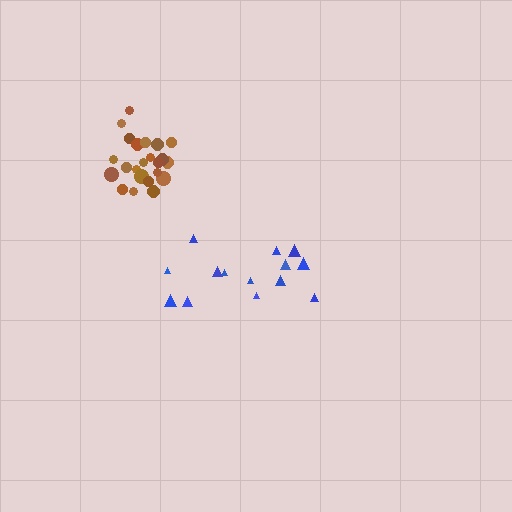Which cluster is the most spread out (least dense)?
Blue.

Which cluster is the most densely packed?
Brown.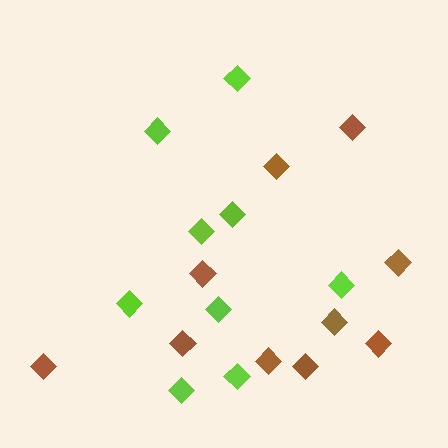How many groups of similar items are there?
There are 2 groups: one group of brown diamonds (10) and one group of lime diamonds (9).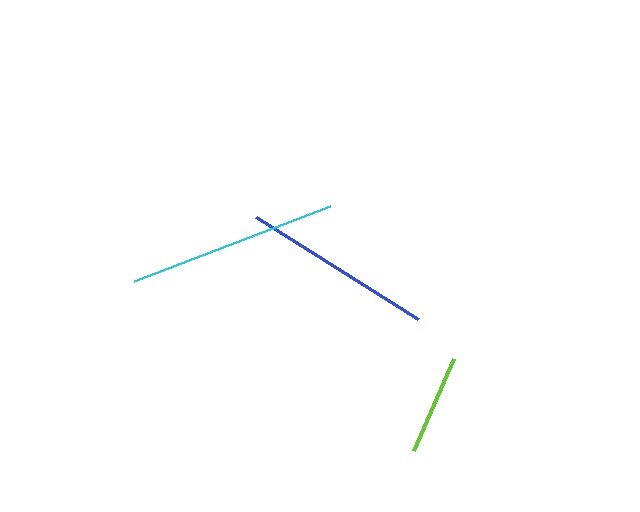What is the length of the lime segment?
The lime segment is approximately 100 pixels long.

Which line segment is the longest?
The cyan line is the longest at approximately 210 pixels.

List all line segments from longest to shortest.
From longest to shortest: cyan, blue, lime.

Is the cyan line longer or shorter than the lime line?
The cyan line is longer than the lime line.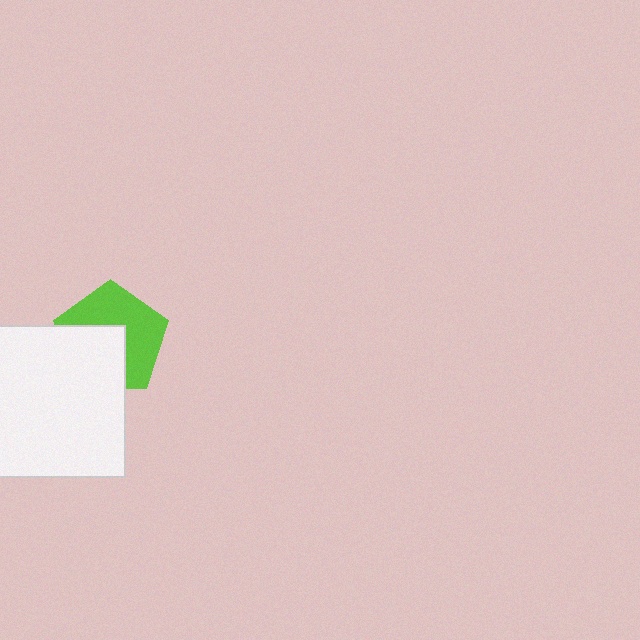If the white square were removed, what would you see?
You would see the complete lime pentagon.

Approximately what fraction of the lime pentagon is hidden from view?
Roughly 44% of the lime pentagon is hidden behind the white square.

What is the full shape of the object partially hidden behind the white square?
The partially hidden object is a lime pentagon.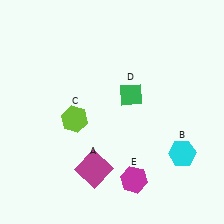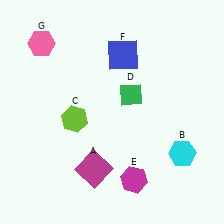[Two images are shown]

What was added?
A blue square (F), a pink hexagon (G) were added in Image 2.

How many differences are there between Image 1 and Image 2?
There are 2 differences between the two images.